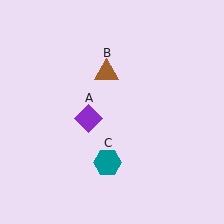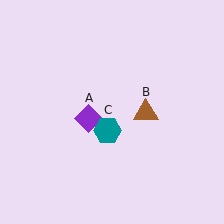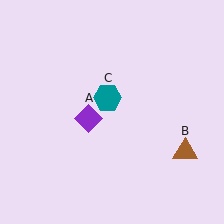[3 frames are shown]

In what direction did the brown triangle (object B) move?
The brown triangle (object B) moved down and to the right.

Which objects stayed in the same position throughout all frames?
Purple diamond (object A) remained stationary.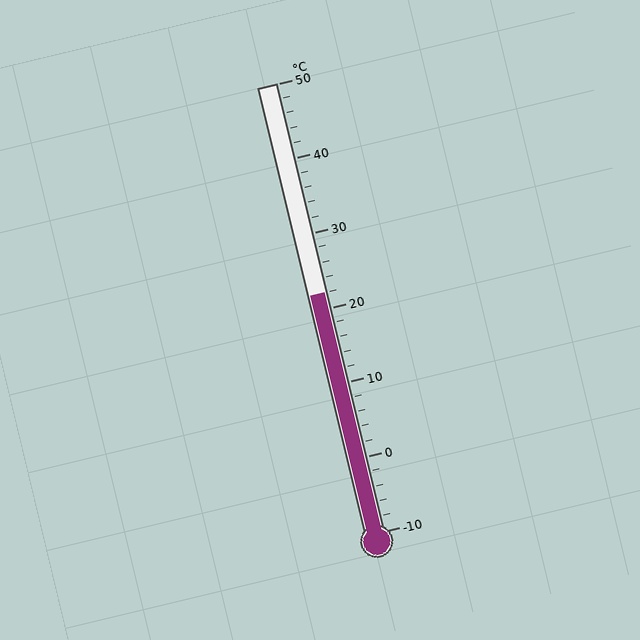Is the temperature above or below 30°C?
The temperature is below 30°C.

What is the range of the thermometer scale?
The thermometer scale ranges from -10°C to 50°C.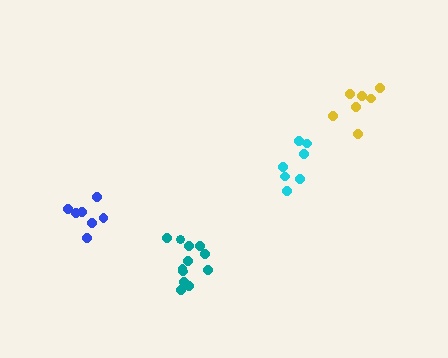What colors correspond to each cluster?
The clusters are colored: teal, cyan, blue, yellow.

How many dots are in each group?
Group 1: 12 dots, Group 2: 7 dots, Group 3: 7 dots, Group 4: 7 dots (33 total).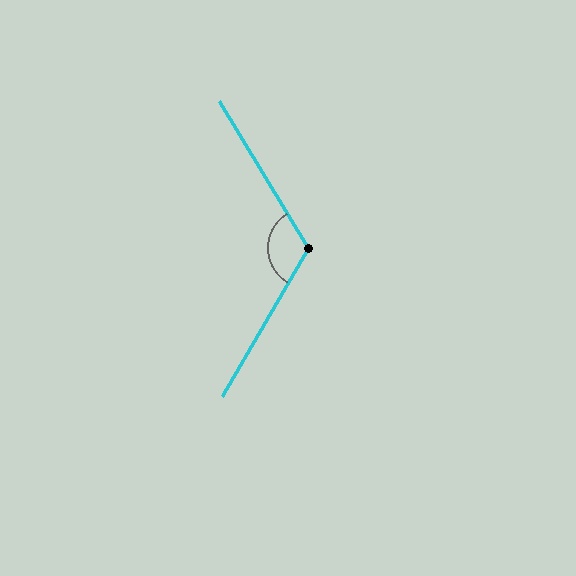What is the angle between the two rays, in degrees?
Approximately 119 degrees.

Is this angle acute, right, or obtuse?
It is obtuse.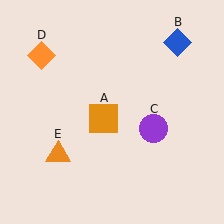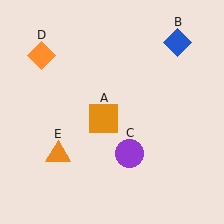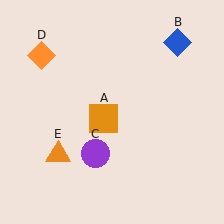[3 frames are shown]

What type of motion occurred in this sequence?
The purple circle (object C) rotated clockwise around the center of the scene.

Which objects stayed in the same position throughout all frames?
Orange square (object A) and blue diamond (object B) and orange diamond (object D) and orange triangle (object E) remained stationary.